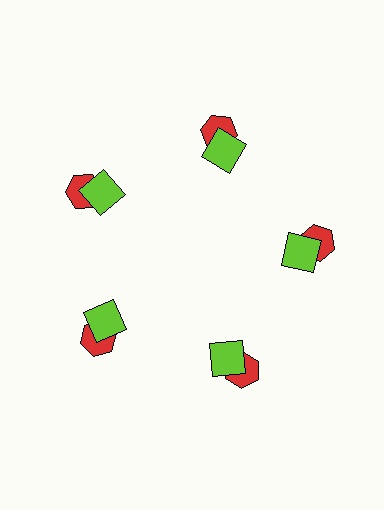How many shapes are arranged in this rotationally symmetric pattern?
There are 10 shapes, arranged in 5 groups of 2.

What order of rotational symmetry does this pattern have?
This pattern has 5-fold rotational symmetry.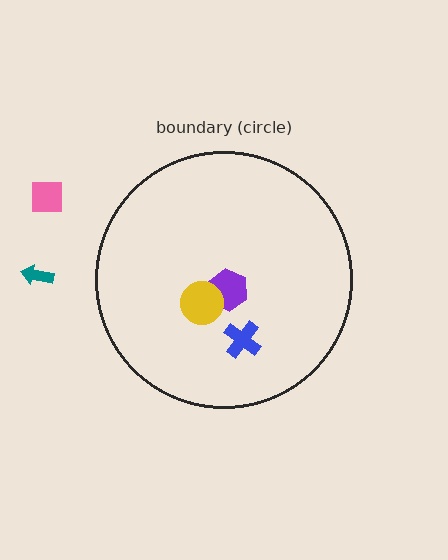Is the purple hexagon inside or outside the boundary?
Inside.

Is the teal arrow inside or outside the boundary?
Outside.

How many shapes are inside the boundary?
3 inside, 2 outside.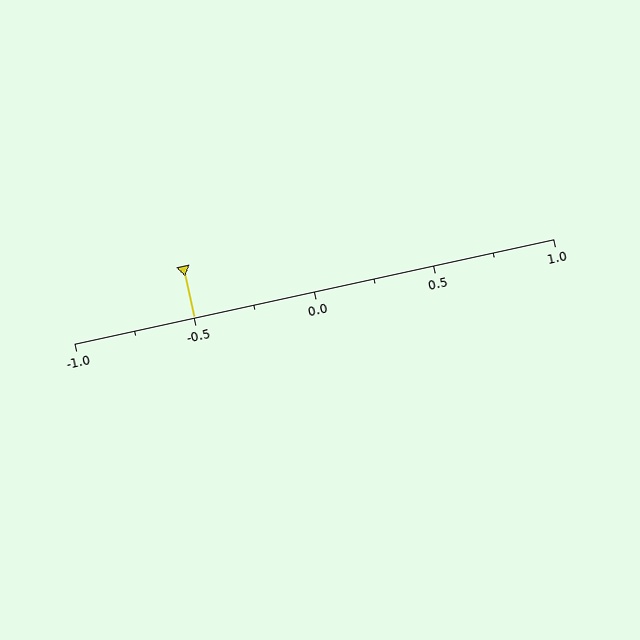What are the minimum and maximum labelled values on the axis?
The axis runs from -1.0 to 1.0.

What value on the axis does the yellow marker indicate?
The marker indicates approximately -0.5.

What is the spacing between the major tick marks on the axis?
The major ticks are spaced 0.5 apart.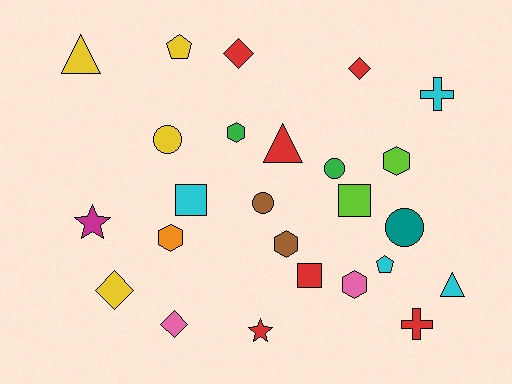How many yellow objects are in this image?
There are 4 yellow objects.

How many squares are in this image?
There are 3 squares.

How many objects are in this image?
There are 25 objects.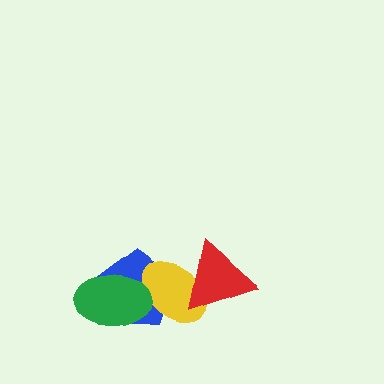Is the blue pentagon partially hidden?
Yes, it is partially covered by another shape.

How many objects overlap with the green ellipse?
2 objects overlap with the green ellipse.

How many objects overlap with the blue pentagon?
2 objects overlap with the blue pentagon.